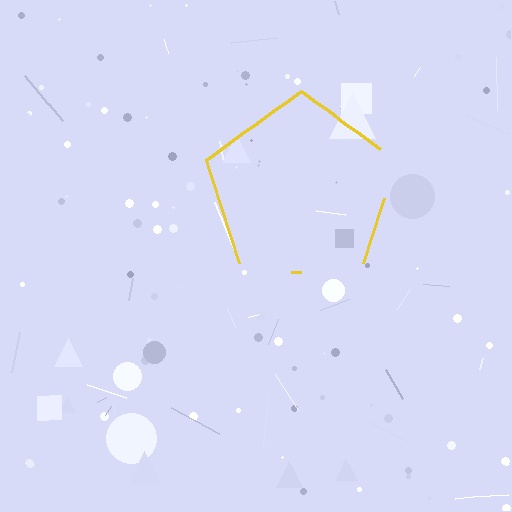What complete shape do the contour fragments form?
The contour fragments form a pentagon.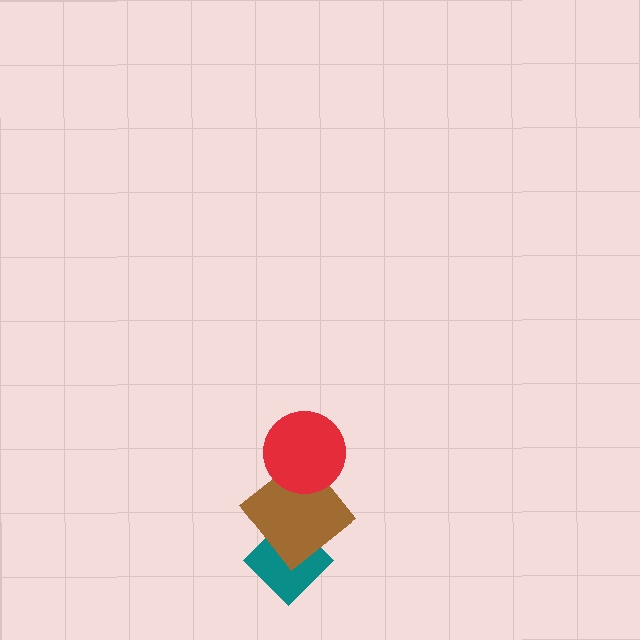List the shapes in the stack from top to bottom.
From top to bottom: the red circle, the brown diamond, the teal diamond.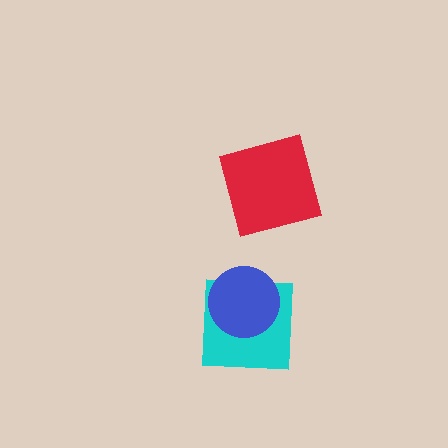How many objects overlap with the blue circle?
1 object overlaps with the blue circle.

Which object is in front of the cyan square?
The blue circle is in front of the cyan square.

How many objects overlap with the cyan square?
1 object overlaps with the cyan square.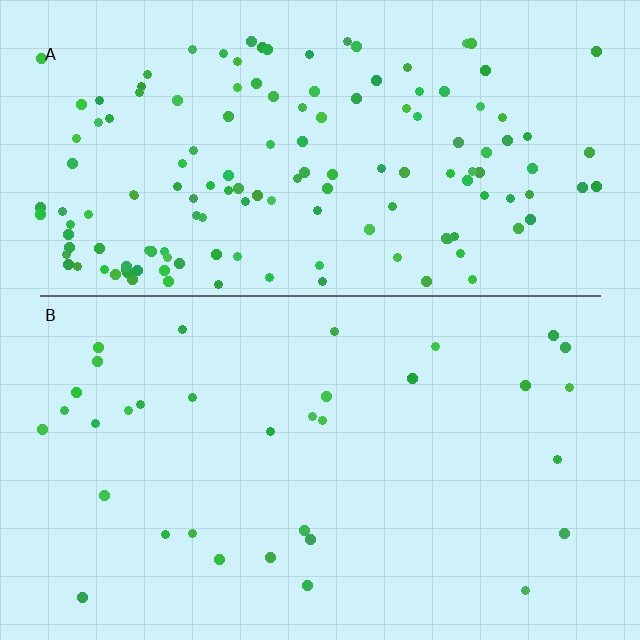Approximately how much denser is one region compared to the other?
Approximately 4.4× — region A over region B.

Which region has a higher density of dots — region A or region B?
A (the top).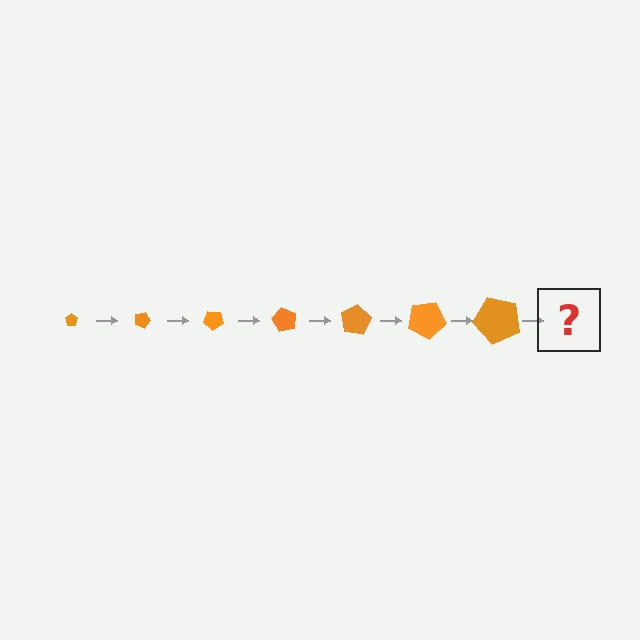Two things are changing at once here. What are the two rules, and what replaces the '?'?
The two rules are that the pentagon grows larger each step and it rotates 20 degrees each step. The '?' should be a pentagon, larger than the previous one and rotated 140 degrees from the start.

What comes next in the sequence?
The next element should be a pentagon, larger than the previous one and rotated 140 degrees from the start.